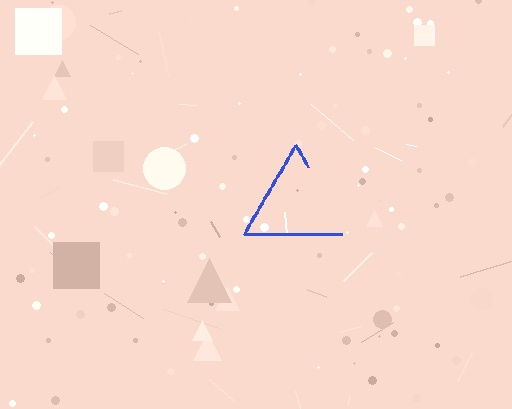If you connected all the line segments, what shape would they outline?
They would outline a triangle.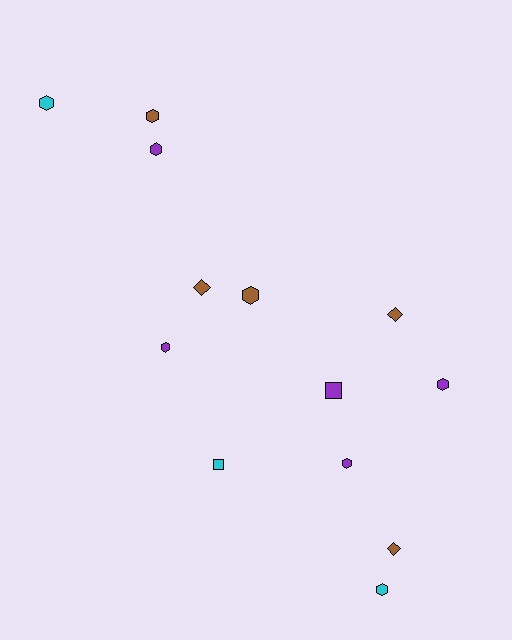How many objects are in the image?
There are 13 objects.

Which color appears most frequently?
Brown, with 5 objects.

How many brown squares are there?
There are no brown squares.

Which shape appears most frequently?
Hexagon, with 8 objects.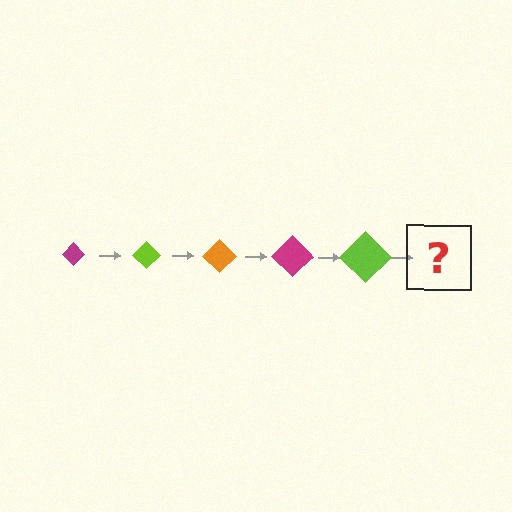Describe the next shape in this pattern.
It should be an orange diamond, larger than the previous one.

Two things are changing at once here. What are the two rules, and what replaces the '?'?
The two rules are that the diamond grows larger each step and the color cycles through magenta, lime, and orange. The '?' should be an orange diamond, larger than the previous one.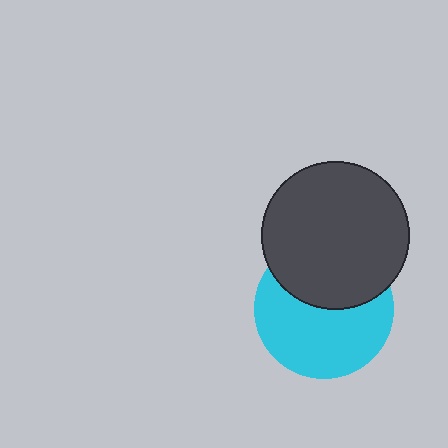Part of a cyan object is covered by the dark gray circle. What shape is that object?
It is a circle.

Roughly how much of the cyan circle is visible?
About half of it is visible (roughly 60%).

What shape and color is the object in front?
The object in front is a dark gray circle.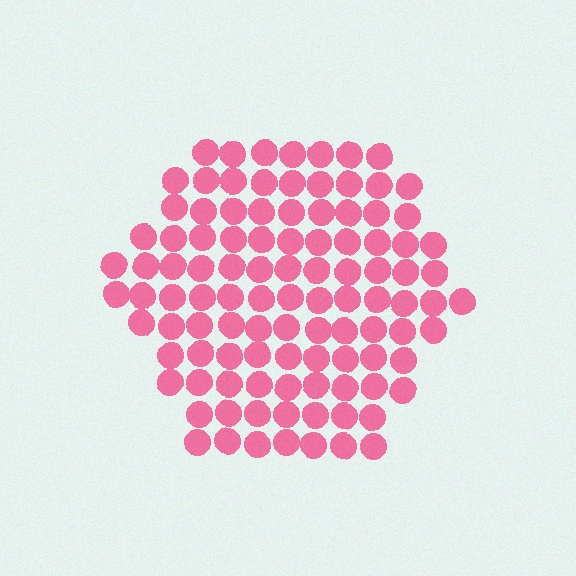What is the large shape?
The large shape is a hexagon.